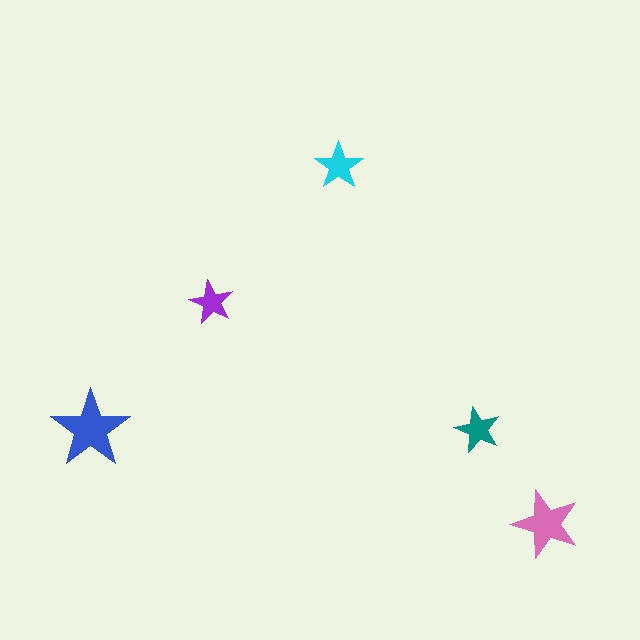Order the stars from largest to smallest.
the blue one, the pink one, the cyan one, the teal one, the purple one.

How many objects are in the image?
There are 5 objects in the image.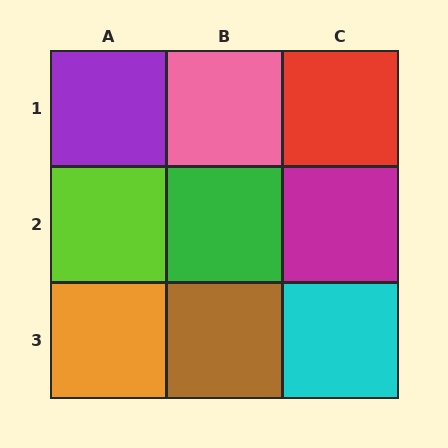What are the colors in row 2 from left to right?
Lime, green, magenta.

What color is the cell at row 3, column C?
Cyan.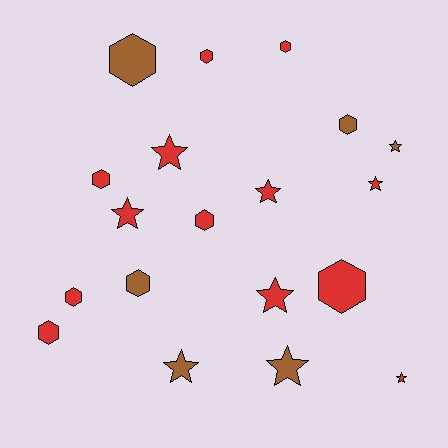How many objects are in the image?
There are 19 objects.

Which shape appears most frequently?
Hexagon, with 10 objects.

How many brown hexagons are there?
There are 3 brown hexagons.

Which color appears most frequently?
Red, with 13 objects.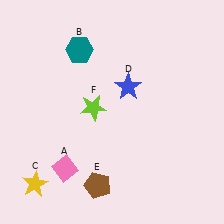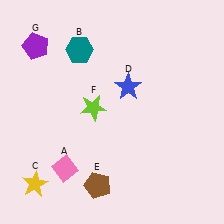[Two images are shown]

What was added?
A purple pentagon (G) was added in Image 2.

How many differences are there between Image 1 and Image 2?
There is 1 difference between the two images.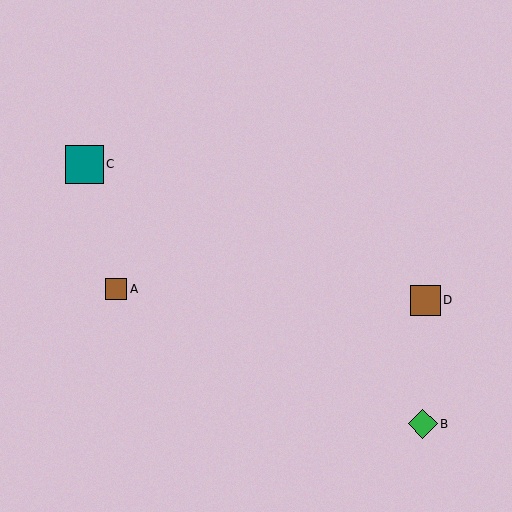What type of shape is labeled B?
Shape B is a green diamond.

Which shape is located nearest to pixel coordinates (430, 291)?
The brown square (labeled D) at (426, 301) is nearest to that location.